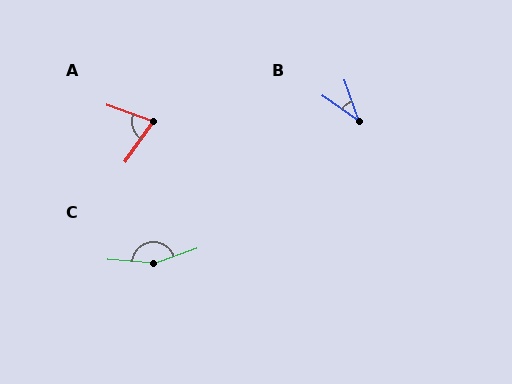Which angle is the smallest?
B, at approximately 36 degrees.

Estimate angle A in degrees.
Approximately 74 degrees.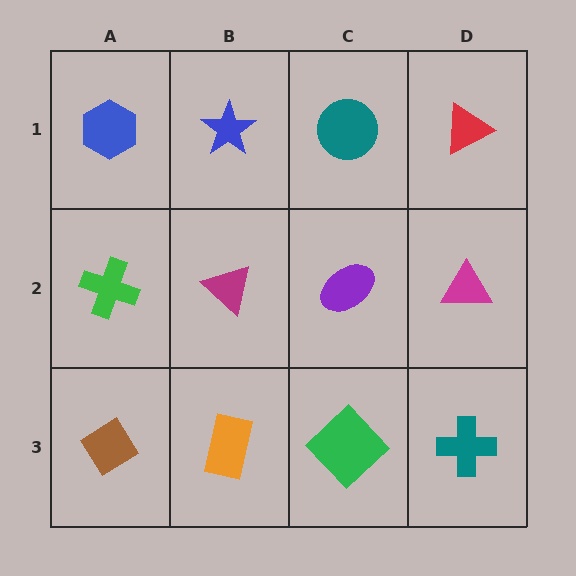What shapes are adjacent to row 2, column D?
A red triangle (row 1, column D), a teal cross (row 3, column D), a purple ellipse (row 2, column C).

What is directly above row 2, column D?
A red triangle.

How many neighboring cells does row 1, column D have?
2.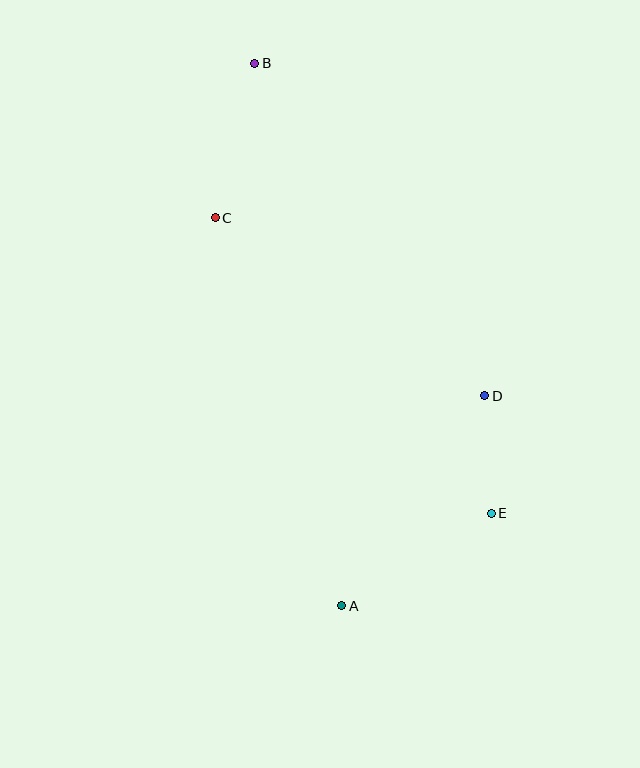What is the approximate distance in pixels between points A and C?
The distance between A and C is approximately 408 pixels.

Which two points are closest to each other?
Points D and E are closest to each other.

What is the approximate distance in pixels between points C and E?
The distance between C and E is approximately 404 pixels.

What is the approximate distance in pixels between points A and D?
The distance between A and D is approximately 254 pixels.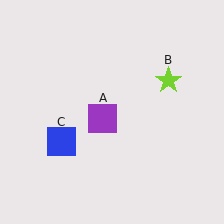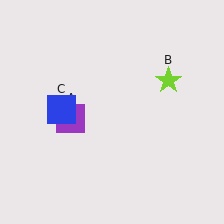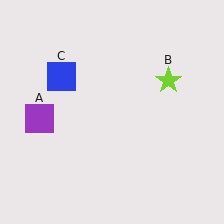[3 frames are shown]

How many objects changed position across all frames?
2 objects changed position: purple square (object A), blue square (object C).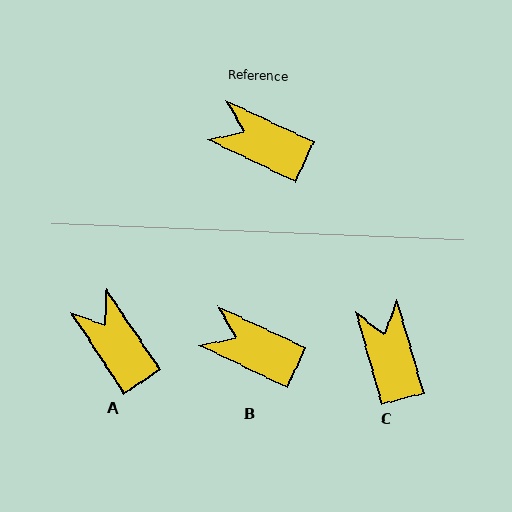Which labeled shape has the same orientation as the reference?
B.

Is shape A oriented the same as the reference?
No, it is off by about 31 degrees.